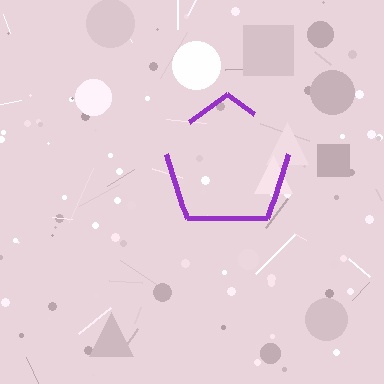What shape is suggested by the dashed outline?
The dashed outline suggests a pentagon.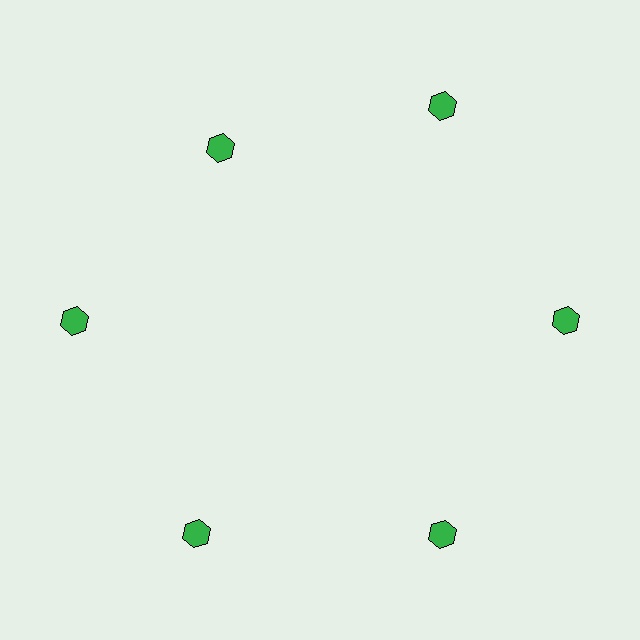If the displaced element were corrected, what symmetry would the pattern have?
It would have 6-fold rotational symmetry — the pattern would map onto itself every 60 degrees.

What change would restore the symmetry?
The symmetry would be restored by moving it outward, back onto the ring so that all 6 hexagons sit at equal angles and equal distance from the center.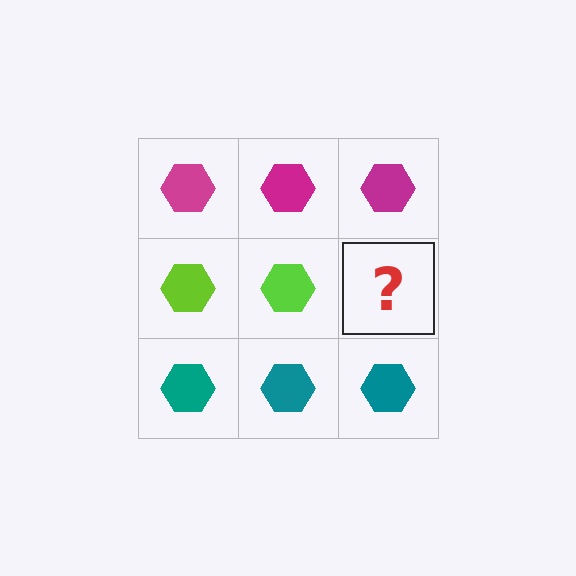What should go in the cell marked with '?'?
The missing cell should contain a lime hexagon.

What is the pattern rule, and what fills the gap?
The rule is that each row has a consistent color. The gap should be filled with a lime hexagon.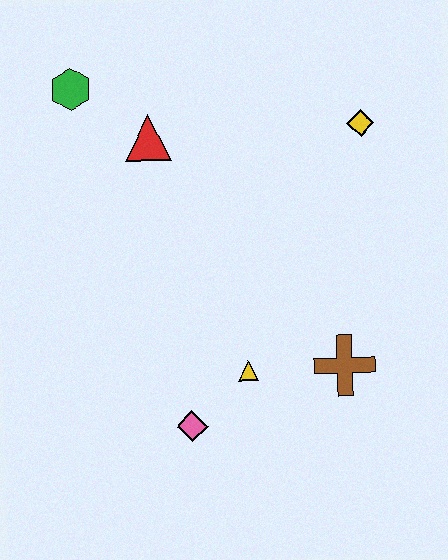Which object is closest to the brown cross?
The yellow triangle is closest to the brown cross.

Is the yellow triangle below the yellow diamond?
Yes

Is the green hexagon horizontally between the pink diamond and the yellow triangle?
No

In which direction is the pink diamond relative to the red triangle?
The pink diamond is below the red triangle.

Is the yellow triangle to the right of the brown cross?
No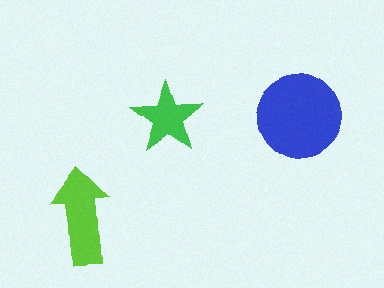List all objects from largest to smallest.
The blue circle, the lime arrow, the green star.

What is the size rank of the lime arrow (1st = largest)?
2nd.